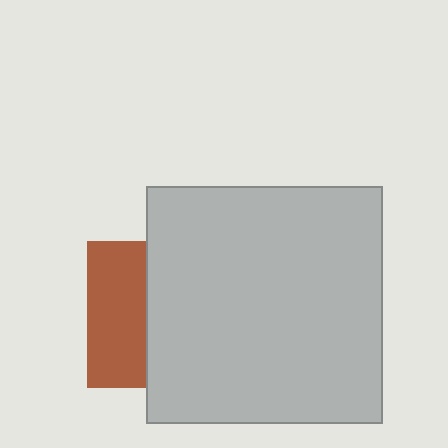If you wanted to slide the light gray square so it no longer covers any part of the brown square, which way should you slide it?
Slide it right — that is the most direct way to separate the two shapes.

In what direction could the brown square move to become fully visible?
The brown square could move left. That would shift it out from behind the light gray square entirely.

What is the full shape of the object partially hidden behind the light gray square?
The partially hidden object is a brown square.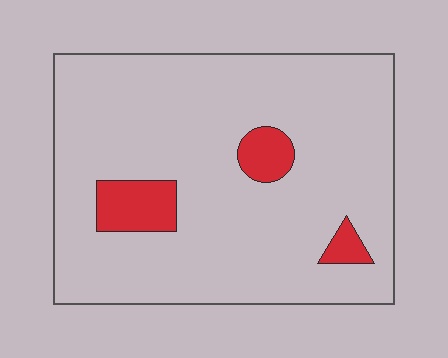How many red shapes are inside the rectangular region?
3.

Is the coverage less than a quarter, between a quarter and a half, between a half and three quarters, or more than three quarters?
Less than a quarter.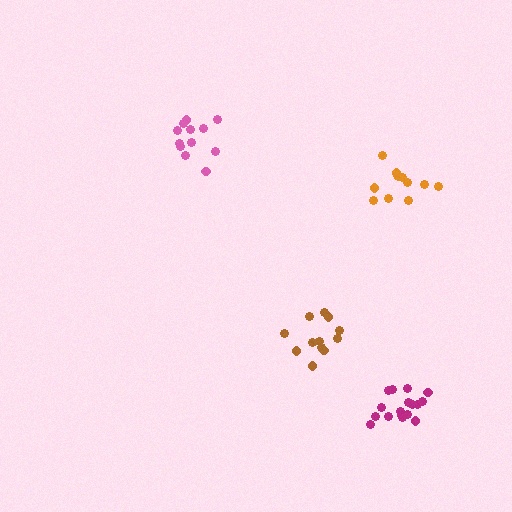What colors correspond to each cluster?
The clusters are colored: brown, pink, magenta, orange.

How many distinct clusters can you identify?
There are 4 distinct clusters.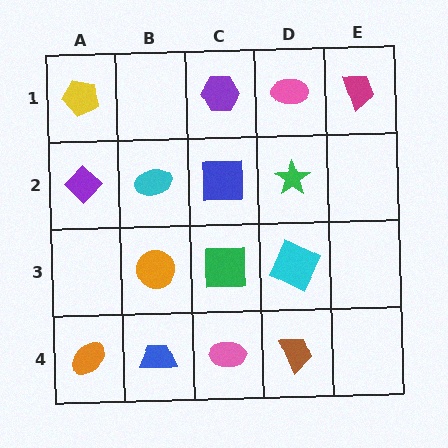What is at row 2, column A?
A purple diamond.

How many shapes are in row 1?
4 shapes.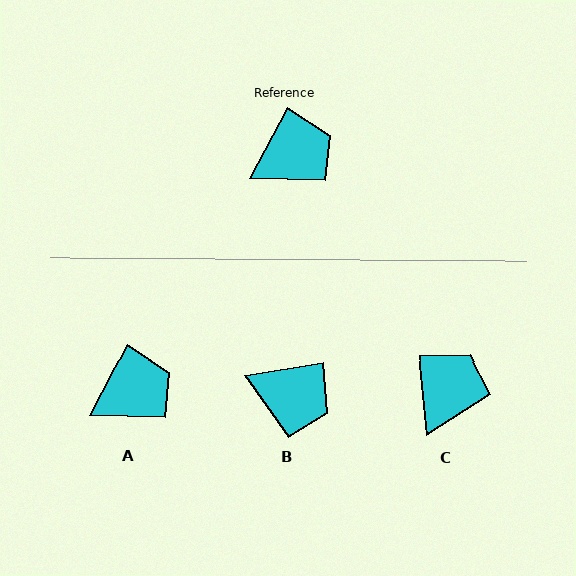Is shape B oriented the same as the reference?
No, it is off by about 53 degrees.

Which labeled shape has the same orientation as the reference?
A.